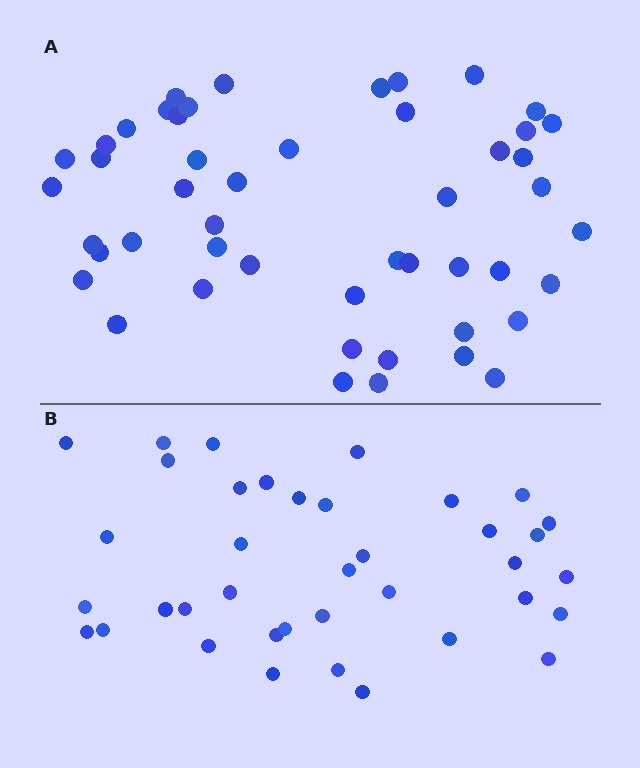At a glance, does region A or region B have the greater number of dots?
Region A (the top region) has more dots.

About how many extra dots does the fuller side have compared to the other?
Region A has roughly 12 or so more dots than region B.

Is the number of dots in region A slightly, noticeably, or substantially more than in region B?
Region A has noticeably more, but not dramatically so. The ratio is roughly 1.3 to 1.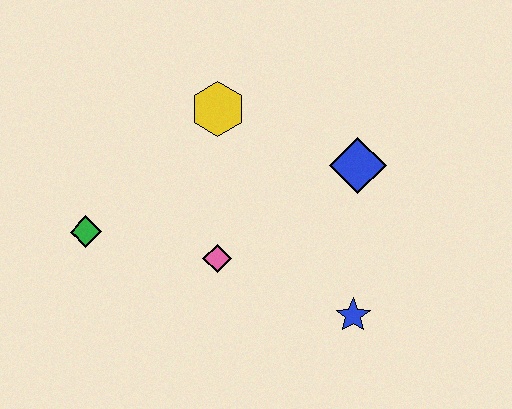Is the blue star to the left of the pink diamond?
No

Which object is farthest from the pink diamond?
The blue diamond is farthest from the pink diamond.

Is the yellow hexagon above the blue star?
Yes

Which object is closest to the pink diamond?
The green diamond is closest to the pink diamond.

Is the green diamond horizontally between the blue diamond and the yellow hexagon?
No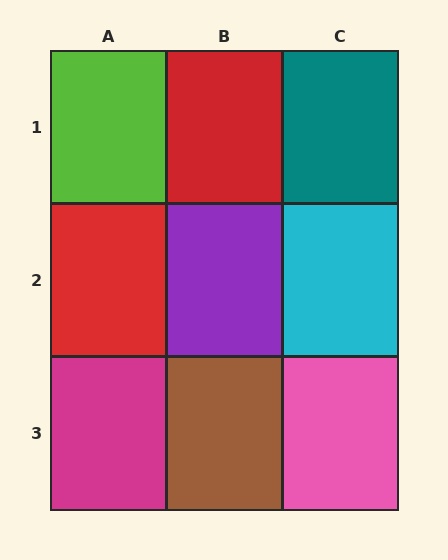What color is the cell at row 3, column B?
Brown.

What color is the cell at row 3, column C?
Pink.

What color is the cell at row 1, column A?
Lime.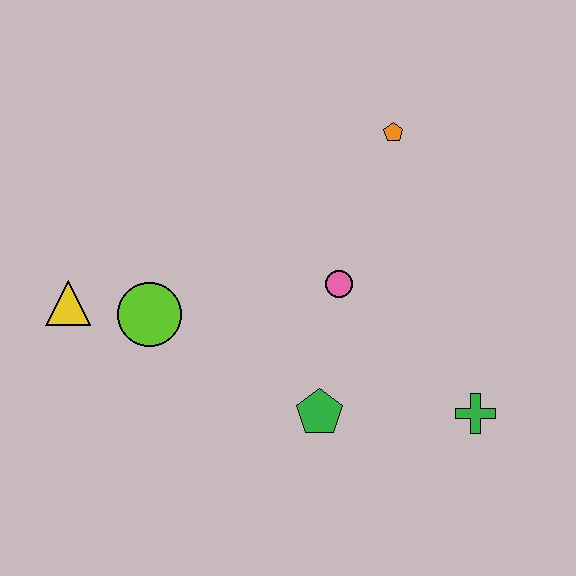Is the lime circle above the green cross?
Yes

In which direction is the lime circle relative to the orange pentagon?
The lime circle is to the left of the orange pentagon.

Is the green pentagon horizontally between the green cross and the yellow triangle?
Yes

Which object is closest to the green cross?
The green pentagon is closest to the green cross.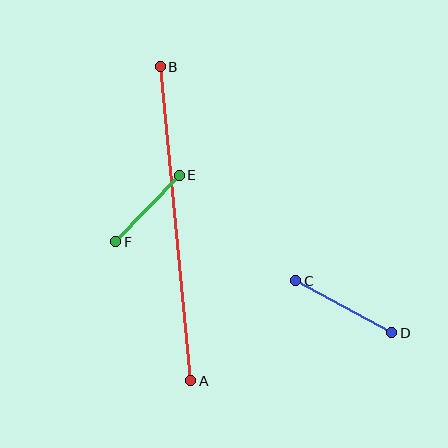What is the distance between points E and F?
The distance is approximately 92 pixels.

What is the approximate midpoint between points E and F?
The midpoint is at approximately (148, 208) pixels.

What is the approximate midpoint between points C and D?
The midpoint is at approximately (344, 307) pixels.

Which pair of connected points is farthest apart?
Points A and B are farthest apart.